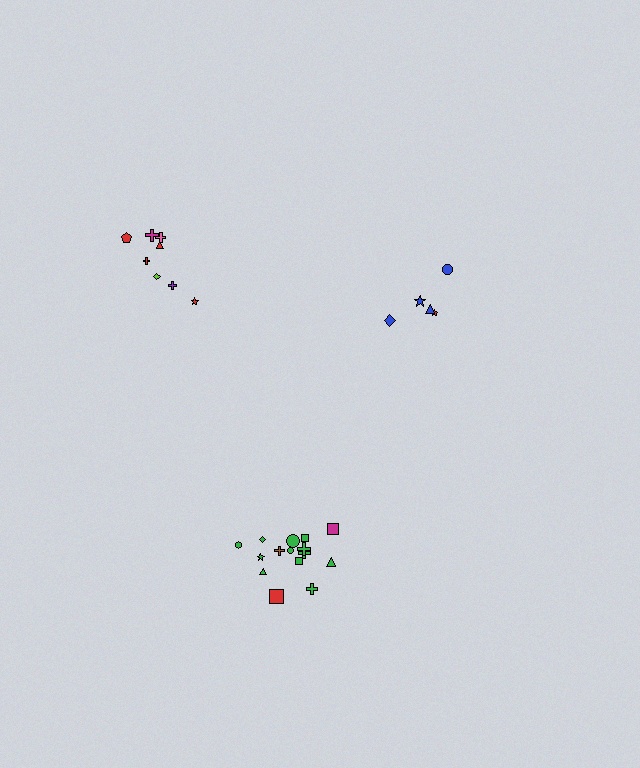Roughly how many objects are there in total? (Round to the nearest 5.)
Roughly 30 objects in total.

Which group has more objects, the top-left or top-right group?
The top-left group.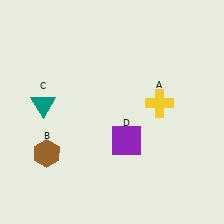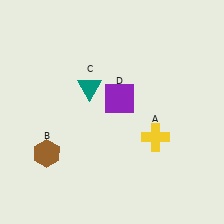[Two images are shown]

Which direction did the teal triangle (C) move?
The teal triangle (C) moved right.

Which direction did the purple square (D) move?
The purple square (D) moved up.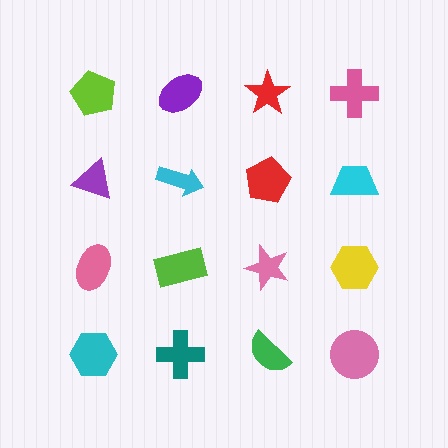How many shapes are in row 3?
4 shapes.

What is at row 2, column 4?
A cyan trapezoid.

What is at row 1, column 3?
A red star.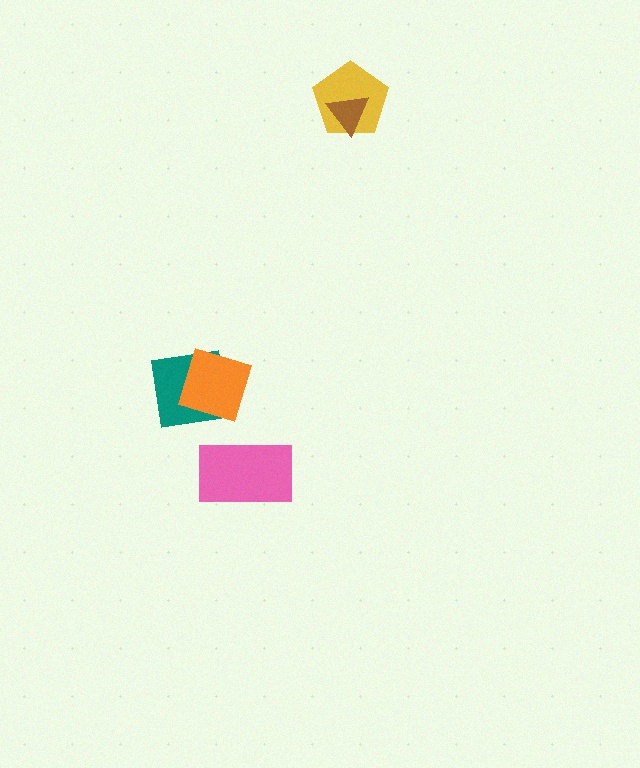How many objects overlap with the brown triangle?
1 object overlaps with the brown triangle.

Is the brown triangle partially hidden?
No, no other shape covers it.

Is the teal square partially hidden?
Yes, it is partially covered by another shape.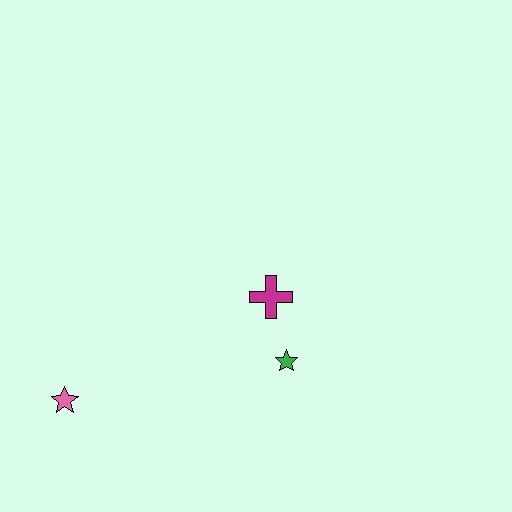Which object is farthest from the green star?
The pink star is farthest from the green star.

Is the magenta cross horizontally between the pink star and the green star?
Yes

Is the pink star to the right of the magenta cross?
No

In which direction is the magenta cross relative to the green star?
The magenta cross is above the green star.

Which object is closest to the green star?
The magenta cross is closest to the green star.